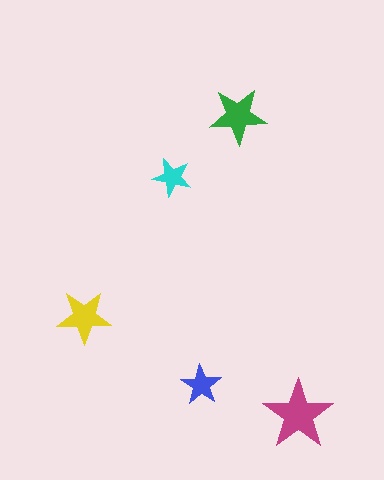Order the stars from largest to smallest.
the magenta one, the green one, the yellow one, the blue one, the cyan one.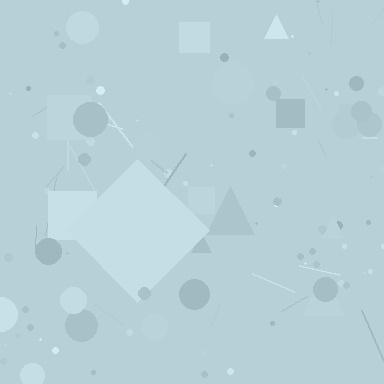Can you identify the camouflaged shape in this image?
The camouflaged shape is a diamond.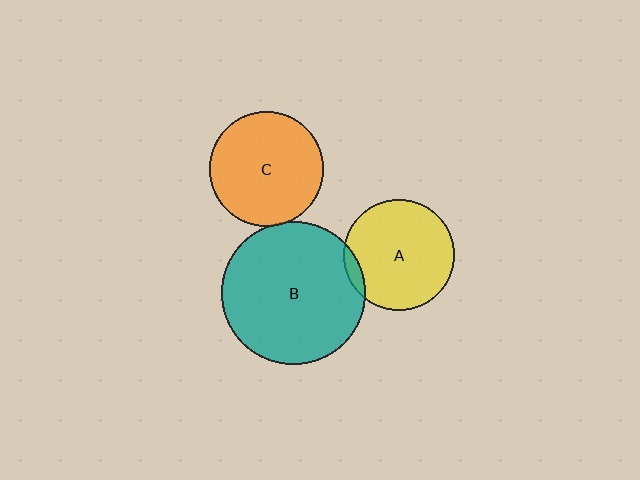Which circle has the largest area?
Circle B (teal).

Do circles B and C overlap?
Yes.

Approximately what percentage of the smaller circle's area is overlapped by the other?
Approximately 5%.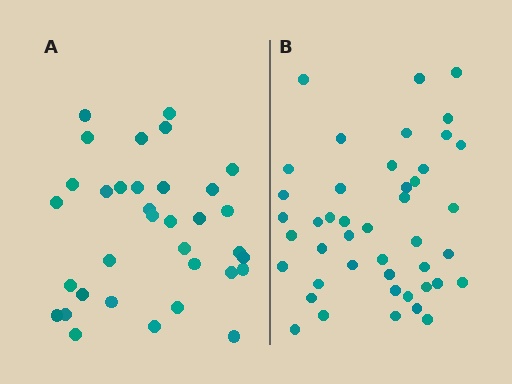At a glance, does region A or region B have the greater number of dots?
Region B (the right region) has more dots.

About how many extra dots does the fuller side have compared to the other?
Region B has roughly 10 or so more dots than region A.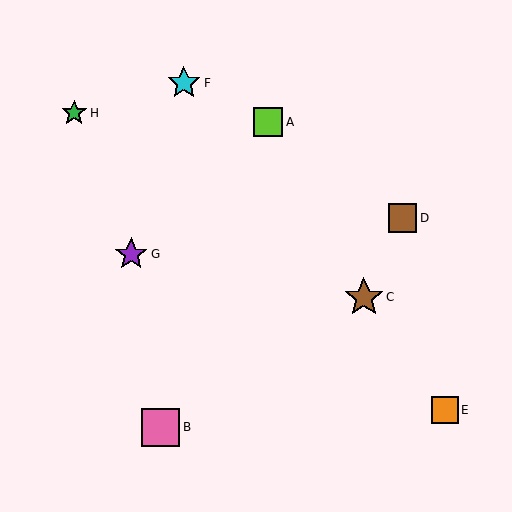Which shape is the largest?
The brown star (labeled C) is the largest.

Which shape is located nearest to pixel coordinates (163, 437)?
The pink square (labeled B) at (161, 427) is nearest to that location.